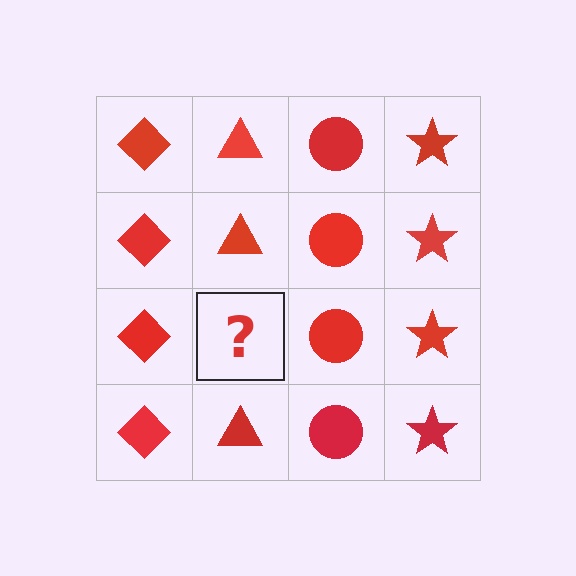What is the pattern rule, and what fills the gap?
The rule is that each column has a consistent shape. The gap should be filled with a red triangle.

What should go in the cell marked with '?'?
The missing cell should contain a red triangle.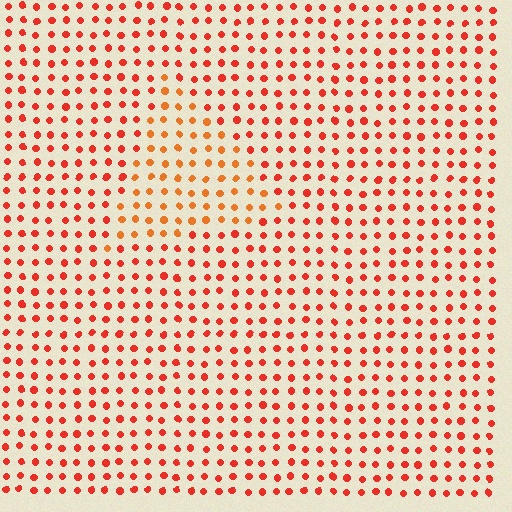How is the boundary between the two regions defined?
The boundary is defined purely by a slight shift in hue (about 22 degrees). Spacing, size, and orientation are identical on both sides.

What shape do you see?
I see a triangle.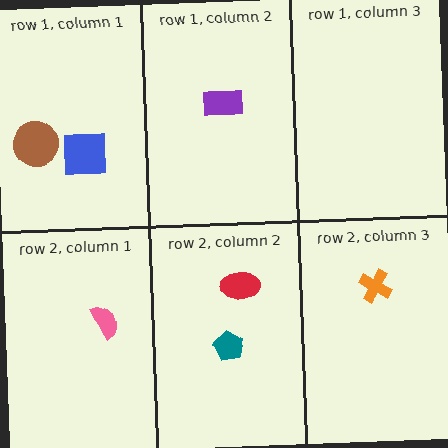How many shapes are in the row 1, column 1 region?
2.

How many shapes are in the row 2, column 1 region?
1.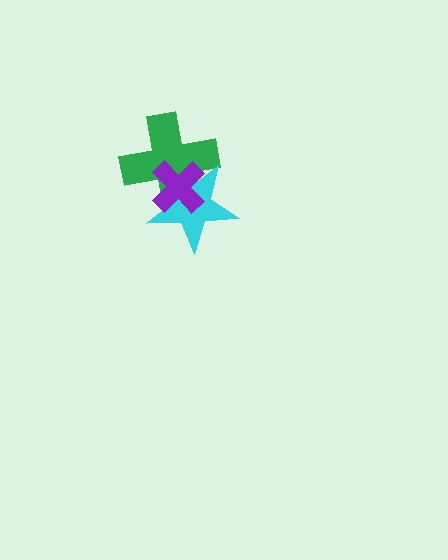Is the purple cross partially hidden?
No, no other shape covers it.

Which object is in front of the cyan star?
The purple cross is in front of the cyan star.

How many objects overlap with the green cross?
2 objects overlap with the green cross.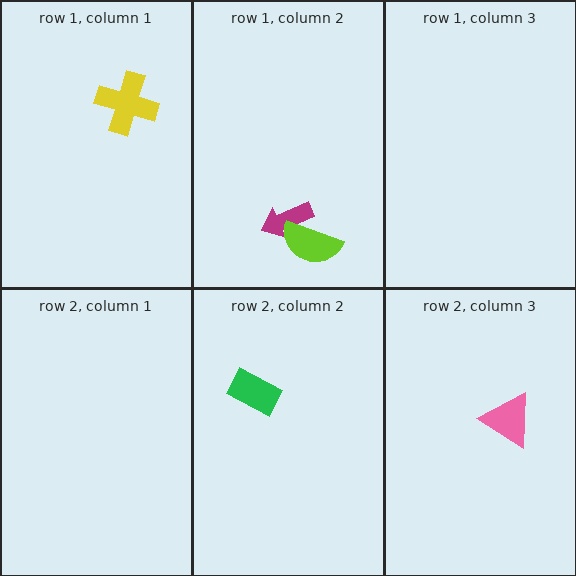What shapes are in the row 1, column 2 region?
The magenta arrow, the lime semicircle.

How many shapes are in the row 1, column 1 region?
1.